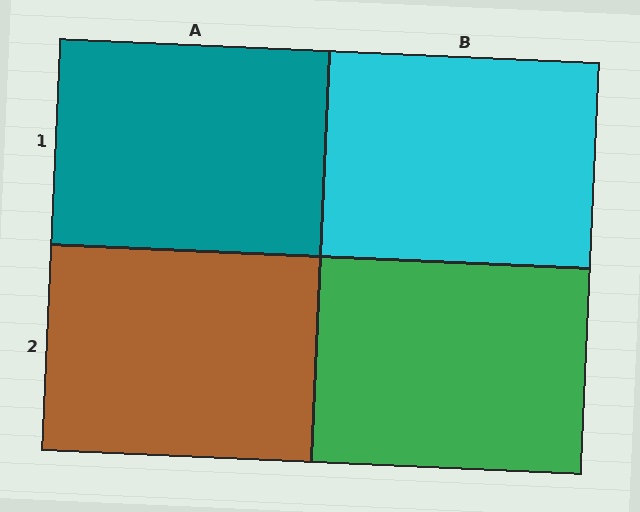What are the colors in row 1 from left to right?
Teal, cyan.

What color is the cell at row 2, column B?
Green.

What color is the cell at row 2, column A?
Brown.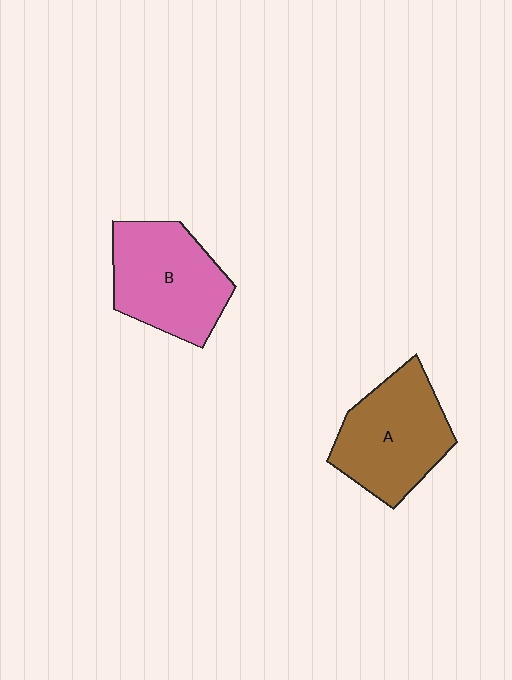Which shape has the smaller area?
Shape B (pink).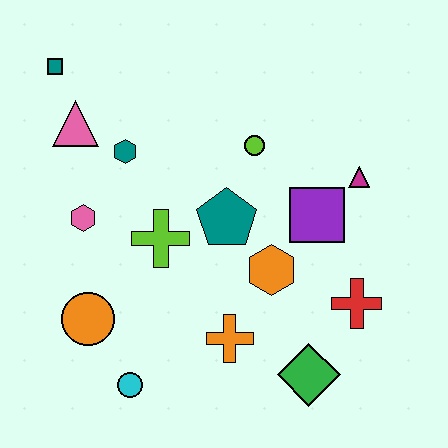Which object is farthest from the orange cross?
The teal square is farthest from the orange cross.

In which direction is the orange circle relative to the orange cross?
The orange circle is to the left of the orange cross.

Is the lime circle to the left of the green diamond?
Yes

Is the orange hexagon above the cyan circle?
Yes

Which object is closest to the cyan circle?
The orange circle is closest to the cyan circle.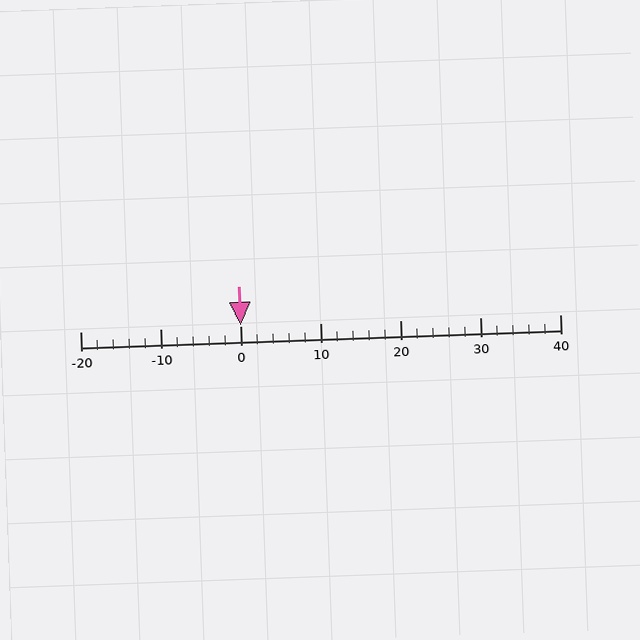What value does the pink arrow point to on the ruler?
The pink arrow points to approximately 0.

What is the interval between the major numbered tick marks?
The major tick marks are spaced 10 units apart.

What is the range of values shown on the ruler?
The ruler shows values from -20 to 40.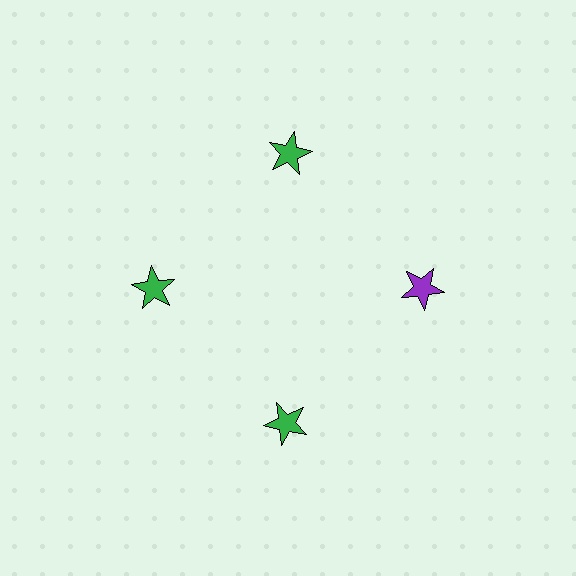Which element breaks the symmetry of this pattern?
The purple star at roughly the 3 o'clock position breaks the symmetry. All other shapes are green stars.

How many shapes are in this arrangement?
There are 4 shapes arranged in a ring pattern.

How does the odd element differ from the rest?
It has a different color: purple instead of green.